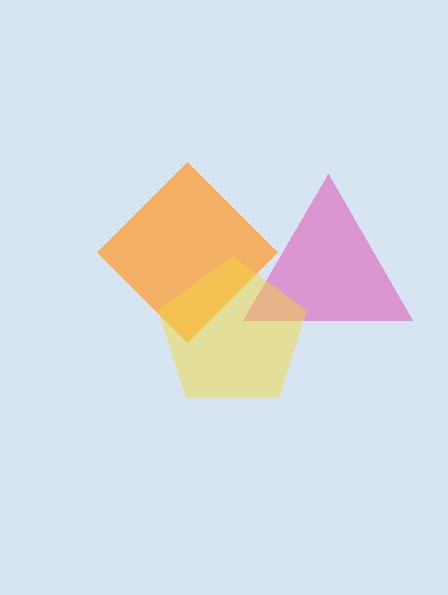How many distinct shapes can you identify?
There are 3 distinct shapes: an orange diamond, a pink triangle, a yellow pentagon.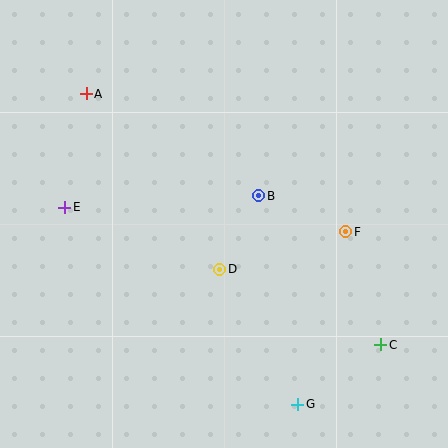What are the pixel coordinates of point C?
Point C is at (380, 345).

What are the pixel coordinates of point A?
Point A is at (86, 94).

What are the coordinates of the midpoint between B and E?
The midpoint between B and E is at (162, 201).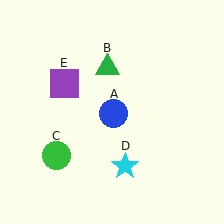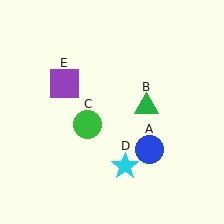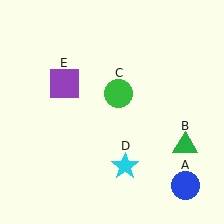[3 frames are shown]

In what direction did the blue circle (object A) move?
The blue circle (object A) moved down and to the right.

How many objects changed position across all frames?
3 objects changed position: blue circle (object A), green triangle (object B), green circle (object C).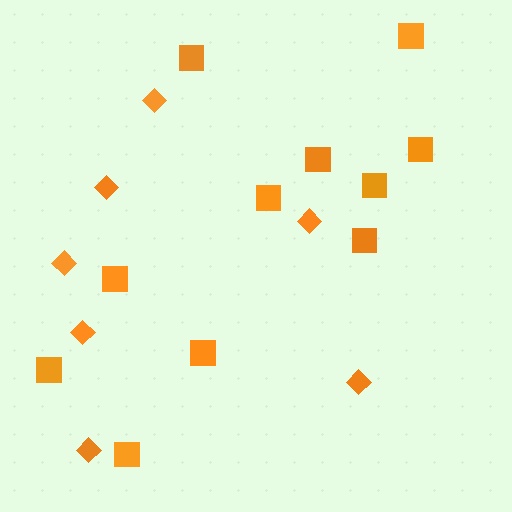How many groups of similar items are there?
There are 2 groups: one group of squares (11) and one group of diamonds (7).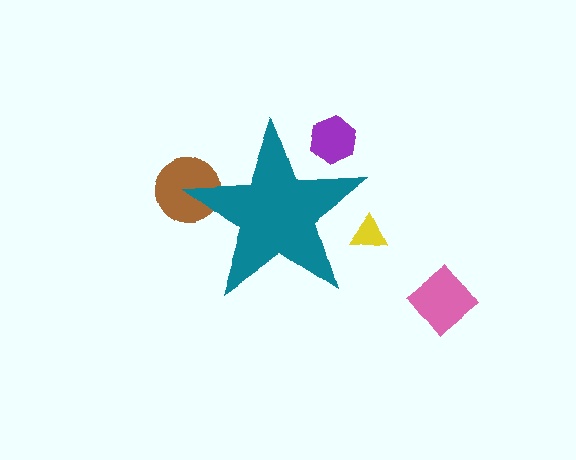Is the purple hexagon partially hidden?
Yes, the purple hexagon is partially hidden behind the teal star.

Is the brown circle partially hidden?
Yes, the brown circle is partially hidden behind the teal star.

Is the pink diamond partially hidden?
No, the pink diamond is fully visible.